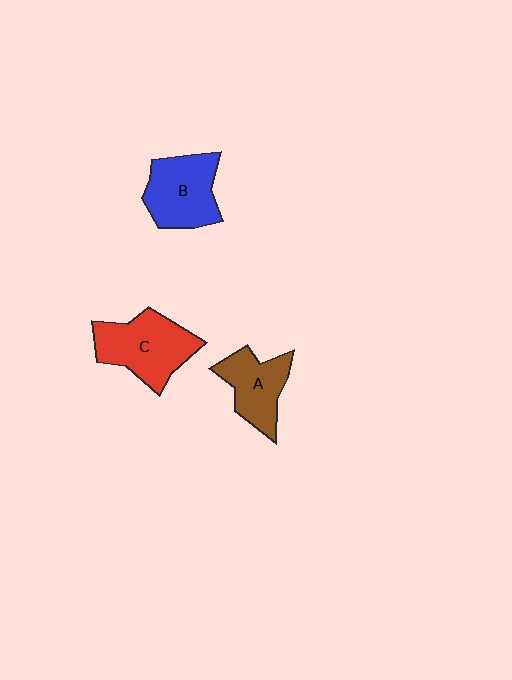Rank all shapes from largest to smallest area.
From largest to smallest: C (red), B (blue), A (brown).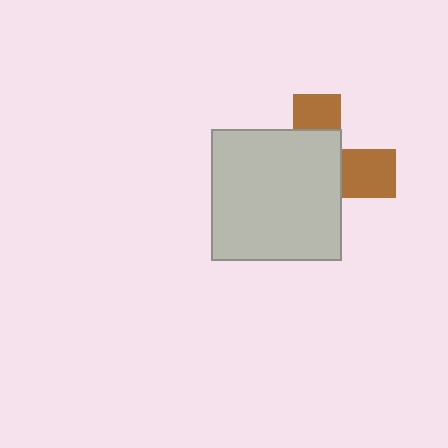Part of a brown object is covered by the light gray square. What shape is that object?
It is a cross.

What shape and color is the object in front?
The object in front is a light gray square.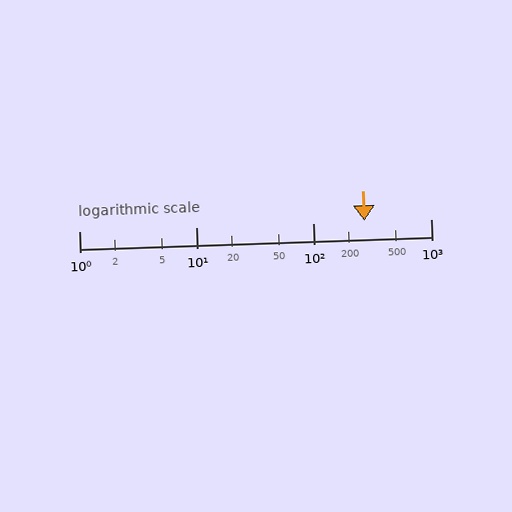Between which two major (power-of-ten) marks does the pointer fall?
The pointer is between 100 and 1000.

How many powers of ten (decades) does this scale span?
The scale spans 3 decades, from 1 to 1000.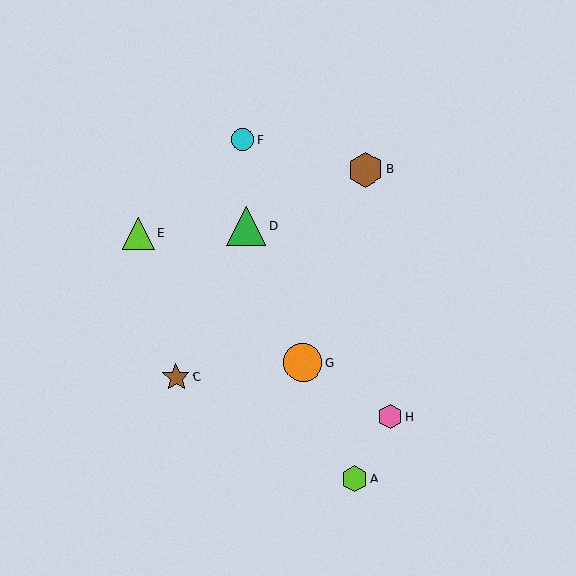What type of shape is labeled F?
Shape F is a cyan circle.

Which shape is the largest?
The green triangle (labeled D) is the largest.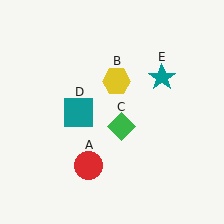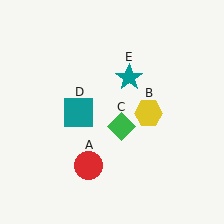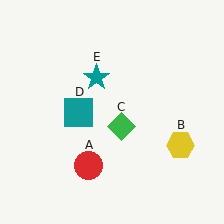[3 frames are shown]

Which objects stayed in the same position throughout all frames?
Red circle (object A) and green diamond (object C) and teal square (object D) remained stationary.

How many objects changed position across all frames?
2 objects changed position: yellow hexagon (object B), teal star (object E).